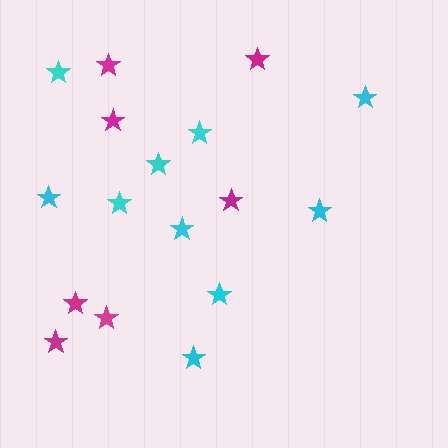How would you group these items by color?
There are 2 groups: one group of cyan stars (10) and one group of magenta stars (7).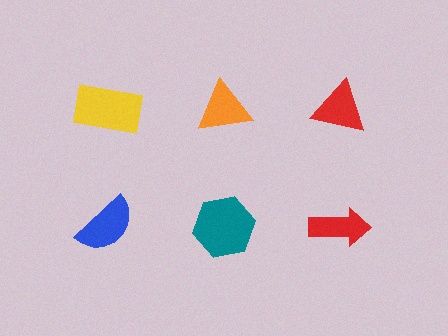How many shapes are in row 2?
3 shapes.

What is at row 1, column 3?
A red triangle.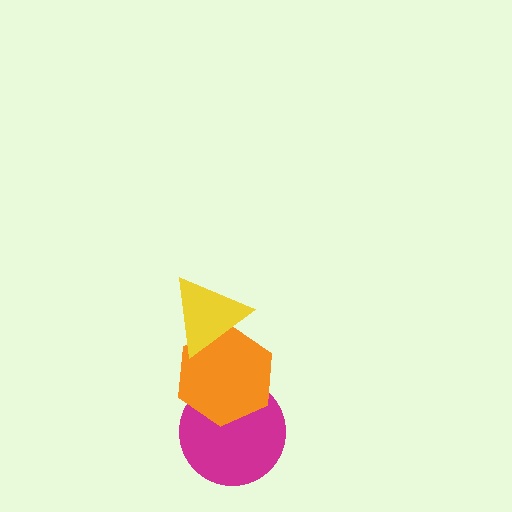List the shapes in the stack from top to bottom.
From top to bottom: the yellow triangle, the orange hexagon, the magenta circle.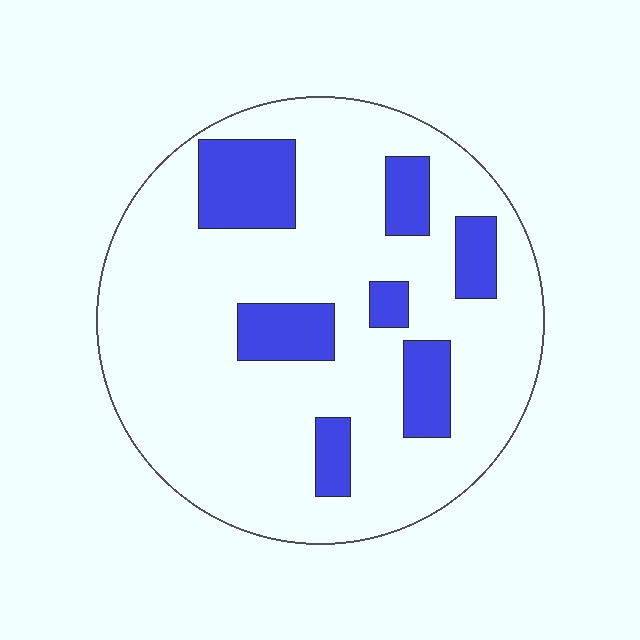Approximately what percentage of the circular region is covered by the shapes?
Approximately 20%.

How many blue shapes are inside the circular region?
7.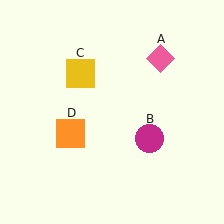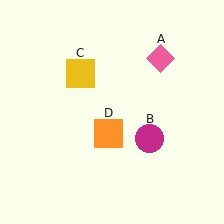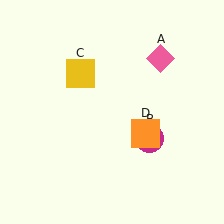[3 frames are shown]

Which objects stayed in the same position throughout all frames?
Pink diamond (object A) and magenta circle (object B) and yellow square (object C) remained stationary.